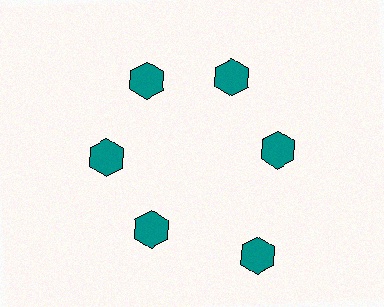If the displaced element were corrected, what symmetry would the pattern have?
It would have 6-fold rotational symmetry — the pattern would map onto itself every 60 degrees.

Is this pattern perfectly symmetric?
No. The 6 teal hexagons are arranged in a ring, but one element near the 5 o'clock position is pushed outward from the center, breaking the 6-fold rotational symmetry.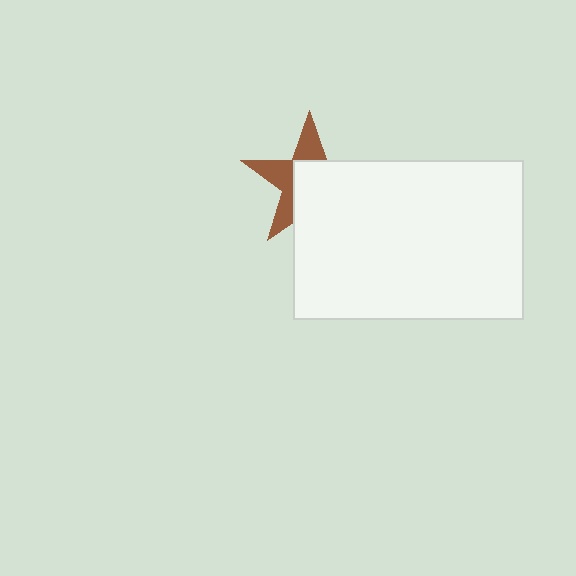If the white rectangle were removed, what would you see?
You would see the complete brown star.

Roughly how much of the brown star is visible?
A small part of it is visible (roughly 42%).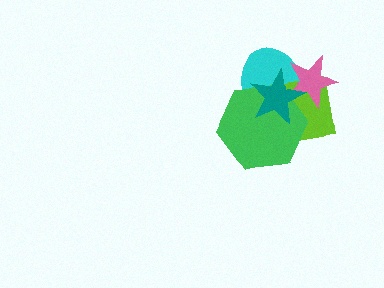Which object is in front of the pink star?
The teal star is in front of the pink star.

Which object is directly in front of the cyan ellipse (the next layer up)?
The lime square is directly in front of the cyan ellipse.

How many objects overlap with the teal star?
4 objects overlap with the teal star.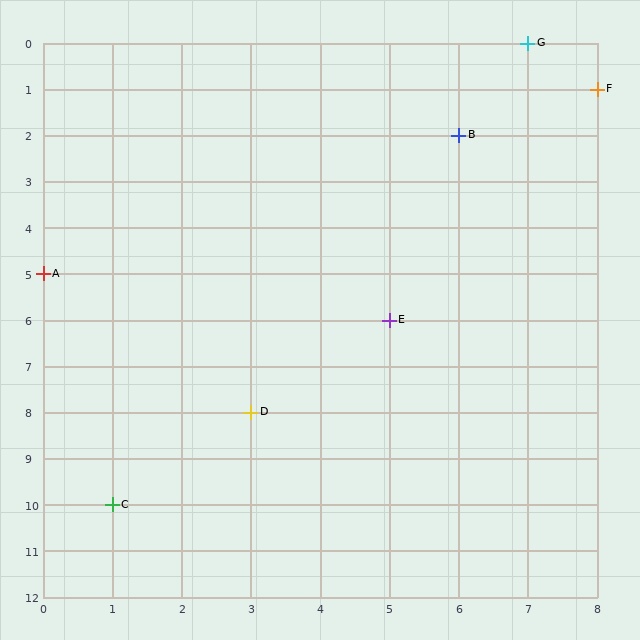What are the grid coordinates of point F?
Point F is at grid coordinates (8, 1).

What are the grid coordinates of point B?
Point B is at grid coordinates (6, 2).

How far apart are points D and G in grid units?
Points D and G are 4 columns and 8 rows apart (about 8.9 grid units diagonally).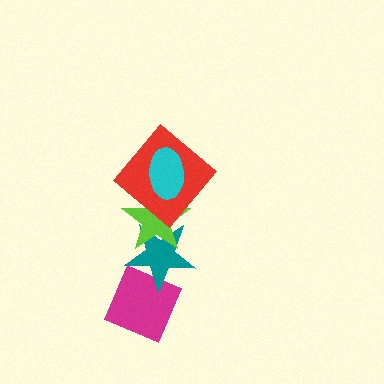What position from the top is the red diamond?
The red diamond is 2nd from the top.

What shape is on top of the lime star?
The red diamond is on top of the lime star.